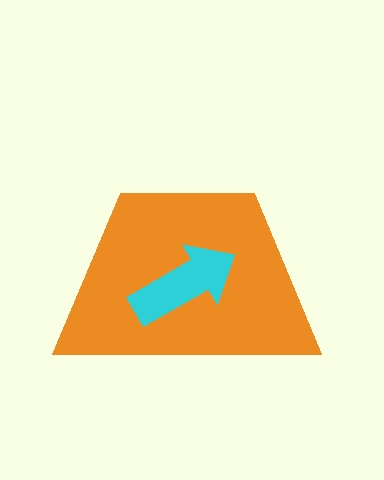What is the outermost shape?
The orange trapezoid.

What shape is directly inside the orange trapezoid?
The cyan arrow.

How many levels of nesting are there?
2.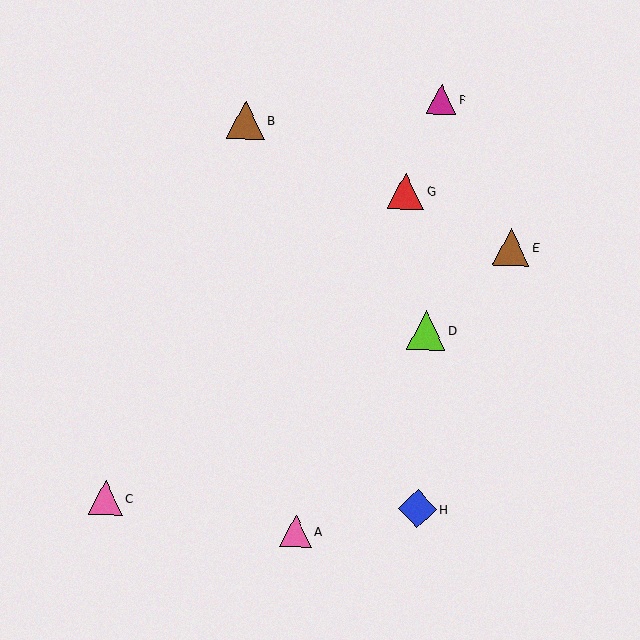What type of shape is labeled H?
Shape H is a blue diamond.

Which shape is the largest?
The lime triangle (labeled D) is the largest.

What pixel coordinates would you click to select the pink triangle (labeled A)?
Click at (296, 531) to select the pink triangle A.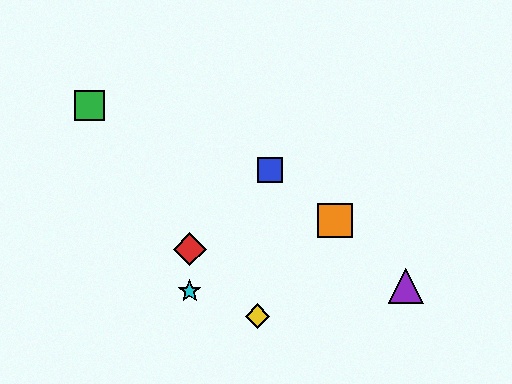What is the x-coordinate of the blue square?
The blue square is at x≈270.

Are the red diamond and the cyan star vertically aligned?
Yes, both are at x≈190.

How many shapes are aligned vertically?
2 shapes (the red diamond, the cyan star) are aligned vertically.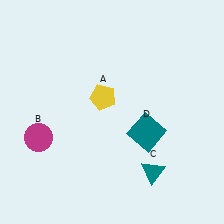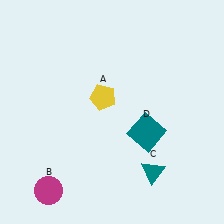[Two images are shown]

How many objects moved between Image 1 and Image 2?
1 object moved between the two images.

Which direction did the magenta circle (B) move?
The magenta circle (B) moved down.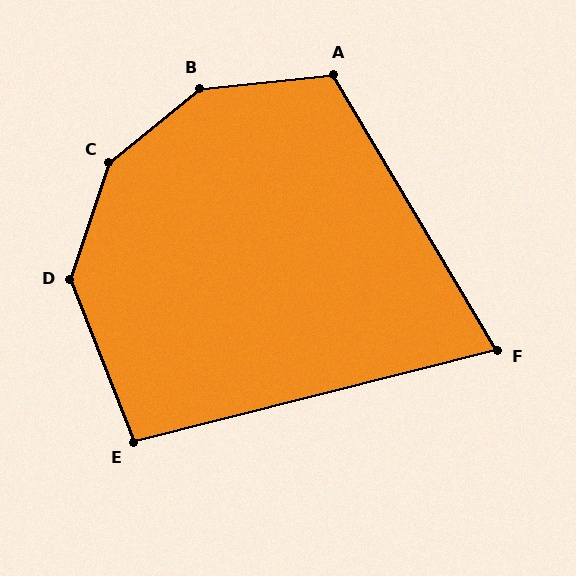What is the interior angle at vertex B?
Approximately 147 degrees (obtuse).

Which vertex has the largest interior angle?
C, at approximately 148 degrees.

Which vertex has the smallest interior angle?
F, at approximately 73 degrees.